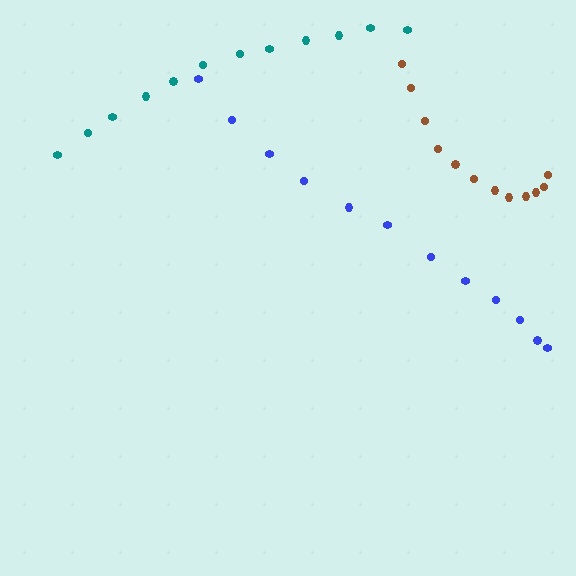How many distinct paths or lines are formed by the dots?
There are 3 distinct paths.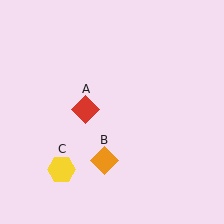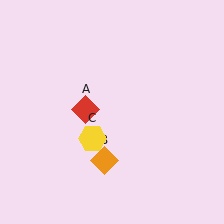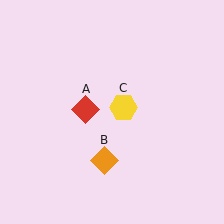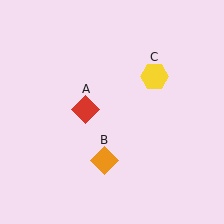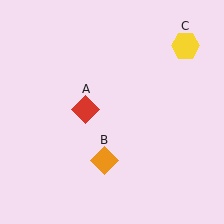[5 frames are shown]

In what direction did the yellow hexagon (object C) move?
The yellow hexagon (object C) moved up and to the right.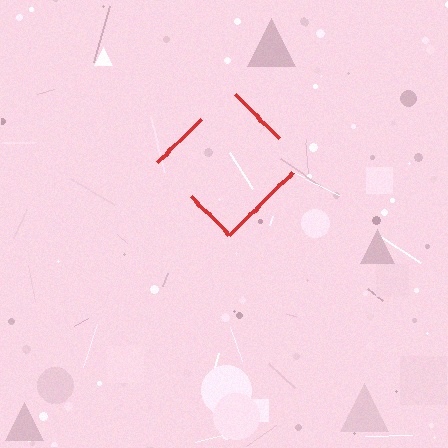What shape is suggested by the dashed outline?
The dashed outline suggests a diamond.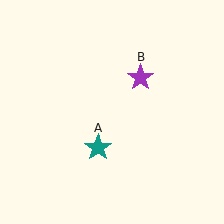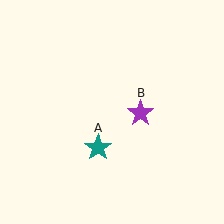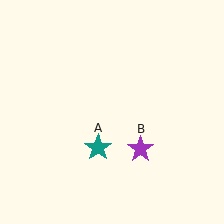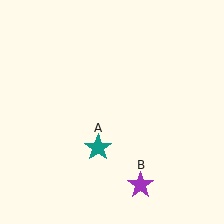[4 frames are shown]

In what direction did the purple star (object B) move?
The purple star (object B) moved down.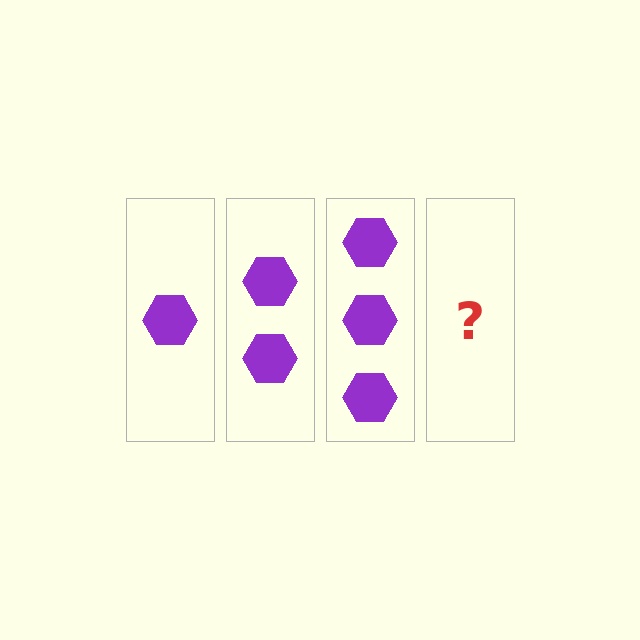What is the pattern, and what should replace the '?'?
The pattern is that each step adds one more hexagon. The '?' should be 4 hexagons.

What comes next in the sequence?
The next element should be 4 hexagons.